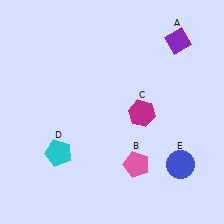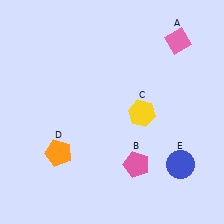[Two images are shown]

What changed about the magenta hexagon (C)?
In Image 1, C is magenta. In Image 2, it changed to yellow.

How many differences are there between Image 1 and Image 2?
There are 3 differences between the two images.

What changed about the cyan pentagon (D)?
In Image 1, D is cyan. In Image 2, it changed to orange.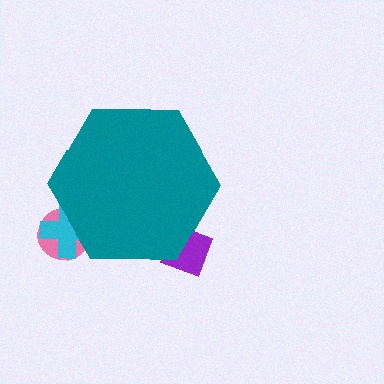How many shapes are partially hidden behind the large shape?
3 shapes are partially hidden.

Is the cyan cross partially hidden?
Yes, the cyan cross is partially hidden behind the teal hexagon.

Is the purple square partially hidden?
Yes, the purple square is partially hidden behind the teal hexagon.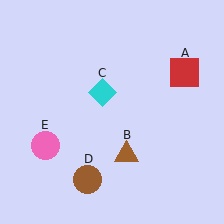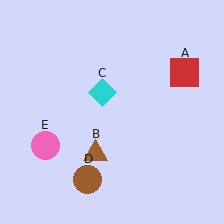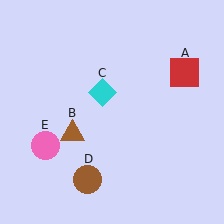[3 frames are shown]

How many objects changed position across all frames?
1 object changed position: brown triangle (object B).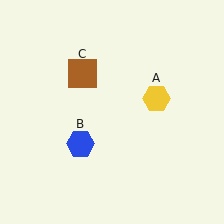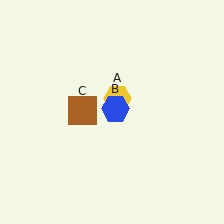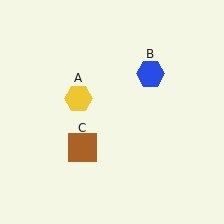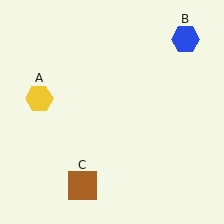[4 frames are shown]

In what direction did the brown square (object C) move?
The brown square (object C) moved down.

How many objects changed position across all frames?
3 objects changed position: yellow hexagon (object A), blue hexagon (object B), brown square (object C).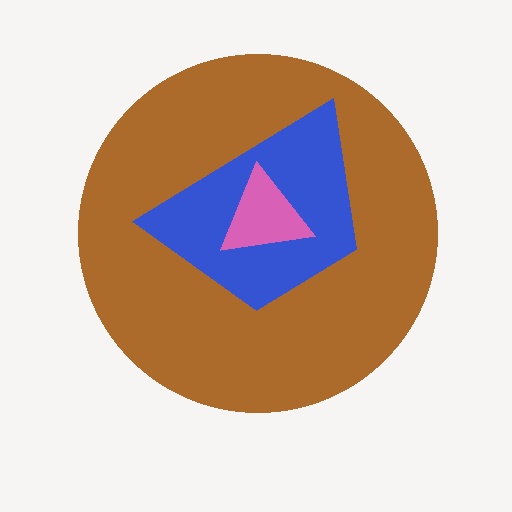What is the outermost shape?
The brown circle.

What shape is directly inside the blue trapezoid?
The pink triangle.